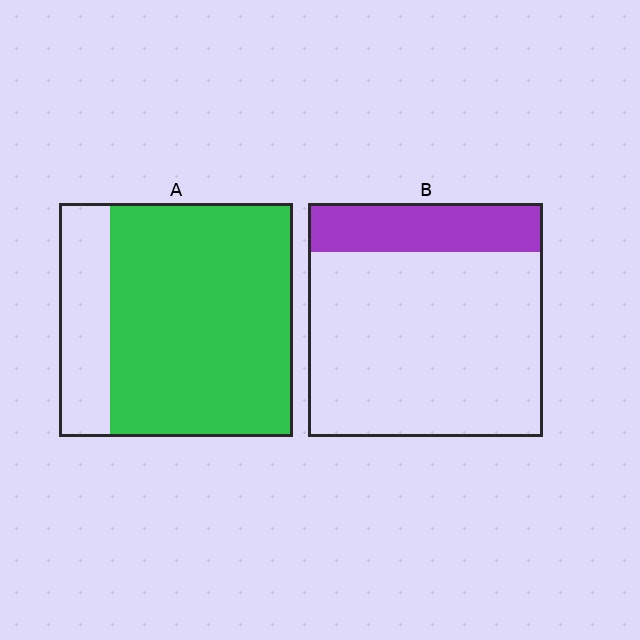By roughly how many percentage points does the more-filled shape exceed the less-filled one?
By roughly 55 percentage points (A over B).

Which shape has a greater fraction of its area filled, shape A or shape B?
Shape A.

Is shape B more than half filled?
No.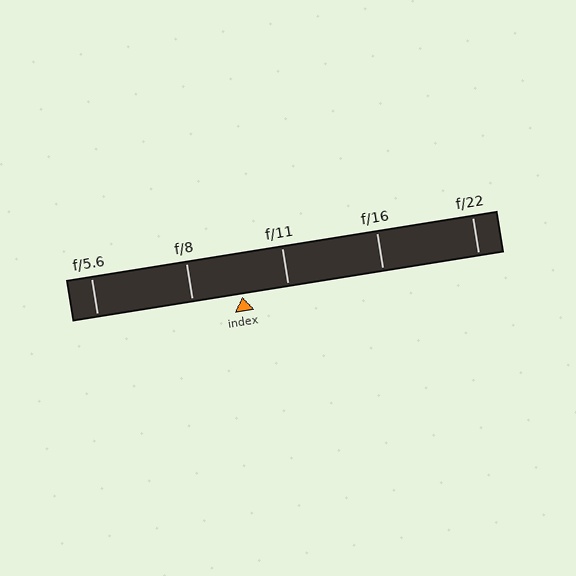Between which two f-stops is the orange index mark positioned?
The index mark is between f/8 and f/11.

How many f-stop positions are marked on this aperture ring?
There are 5 f-stop positions marked.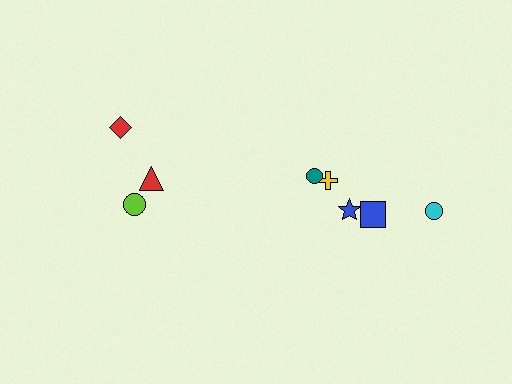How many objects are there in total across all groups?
There are 8 objects.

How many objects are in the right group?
There are 5 objects.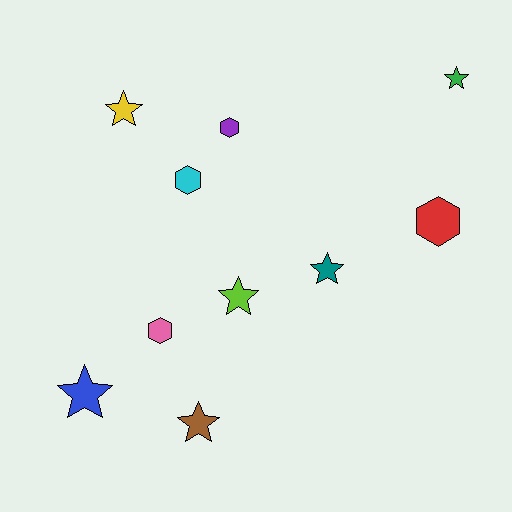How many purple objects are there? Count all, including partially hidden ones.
There is 1 purple object.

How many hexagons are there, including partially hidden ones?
There are 4 hexagons.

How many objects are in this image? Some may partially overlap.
There are 10 objects.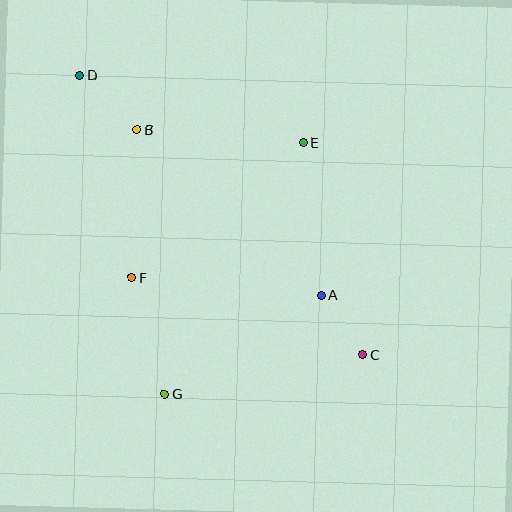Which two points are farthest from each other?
Points C and D are farthest from each other.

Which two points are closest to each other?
Points A and C are closest to each other.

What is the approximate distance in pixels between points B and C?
The distance between B and C is approximately 319 pixels.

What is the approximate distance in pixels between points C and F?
The distance between C and F is approximately 244 pixels.